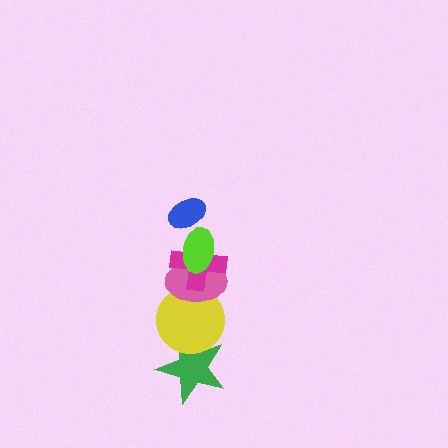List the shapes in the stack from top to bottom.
From top to bottom: the blue ellipse, the lime ellipse, the magenta cross, the pink ellipse, the yellow circle, the green star.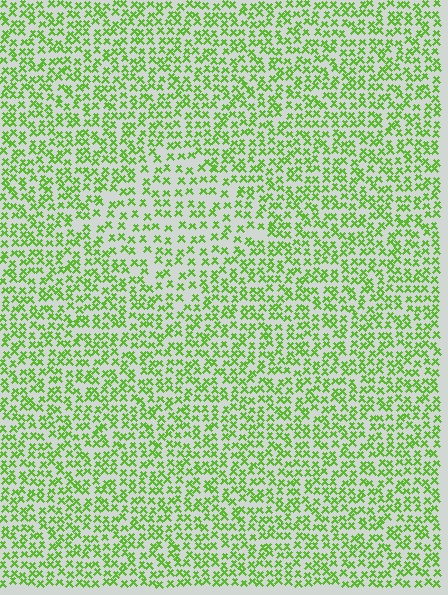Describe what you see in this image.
The image contains small lime elements arranged at two different densities. A diamond-shaped region is visible where the elements are less densely packed than the surrounding area.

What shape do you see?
I see a diamond.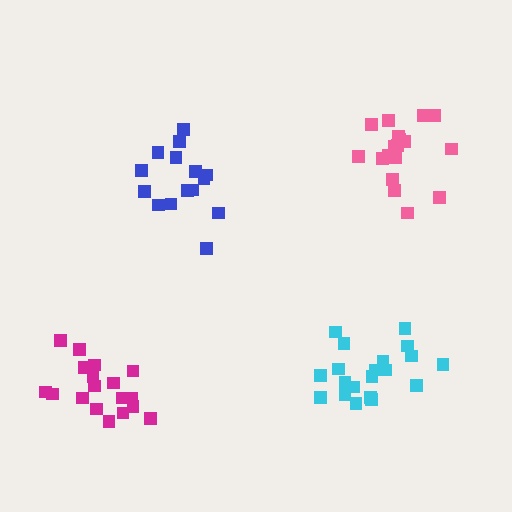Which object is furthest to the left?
The magenta cluster is leftmost.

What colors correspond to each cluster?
The clusters are colored: magenta, pink, cyan, blue.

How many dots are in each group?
Group 1: 19 dots, Group 2: 18 dots, Group 3: 20 dots, Group 4: 15 dots (72 total).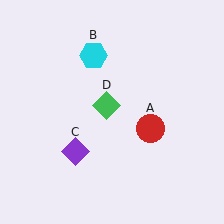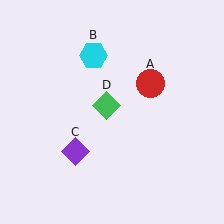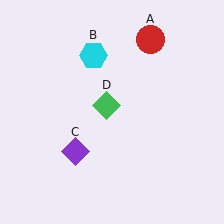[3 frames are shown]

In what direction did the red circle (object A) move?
The red circle (object A) moved up.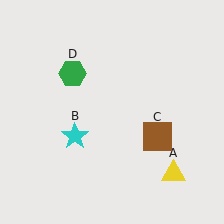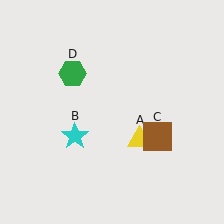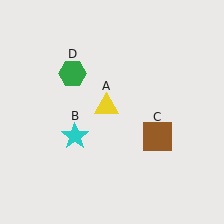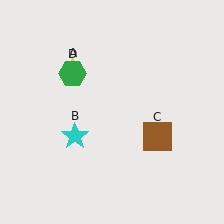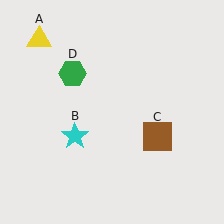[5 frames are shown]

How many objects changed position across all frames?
1 object changed position: yellow triangle (object A).